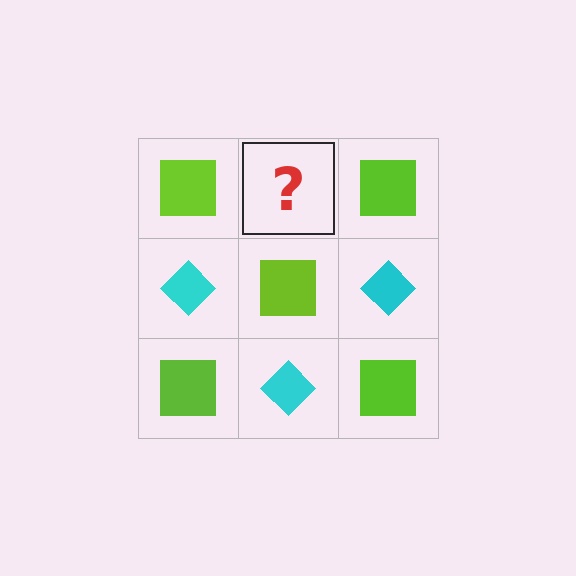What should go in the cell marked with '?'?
The missing cell should contain a cyan diamond.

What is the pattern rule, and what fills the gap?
The rule is that it alternates lime square and cyan diamond in a checkerboard pattern. The gap should be filled with a cyan diamond.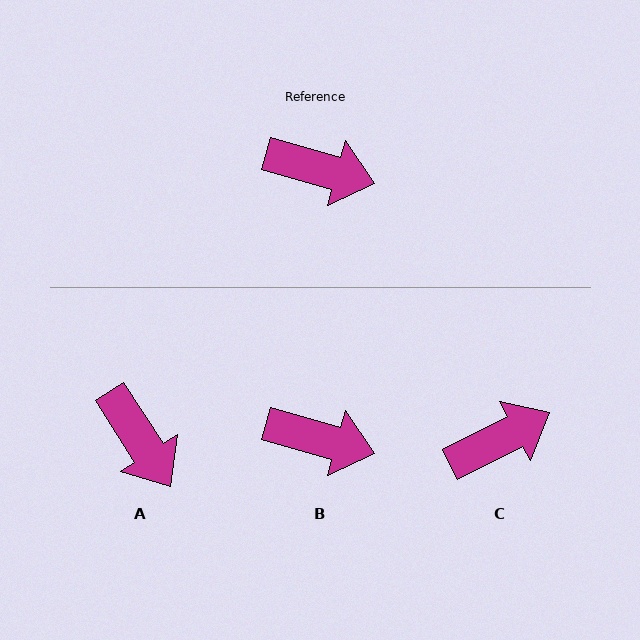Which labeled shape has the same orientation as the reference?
B.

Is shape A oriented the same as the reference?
No, it is off by about 42 degrees.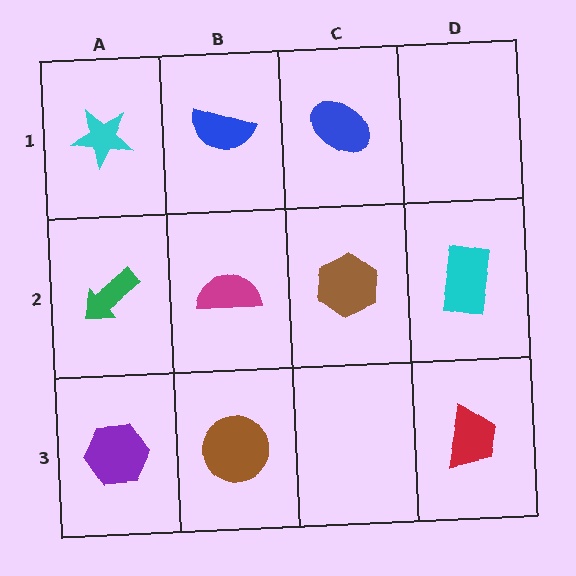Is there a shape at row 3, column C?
No, that cell is empty.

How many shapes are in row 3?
3 shapes.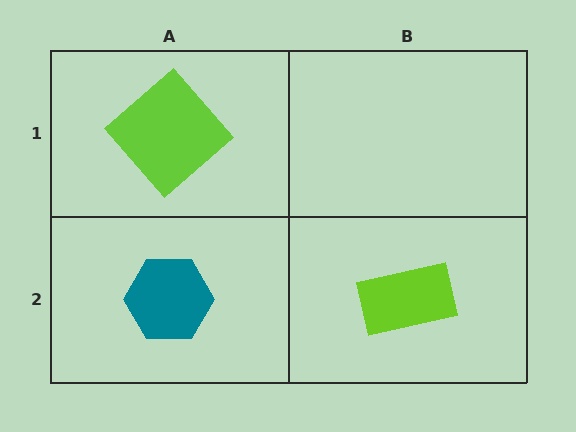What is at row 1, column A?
A lime diamond.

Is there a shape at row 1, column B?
No, that cell is empty.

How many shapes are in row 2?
2 shapes.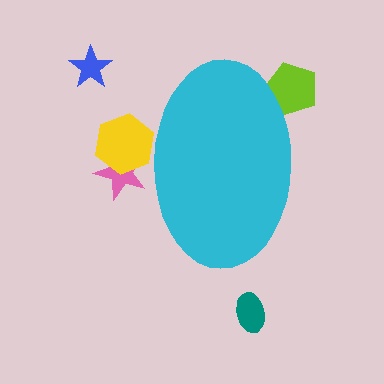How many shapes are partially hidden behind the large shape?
3 shapes are partially hidden.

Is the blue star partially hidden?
No, the blue star is fully visible.